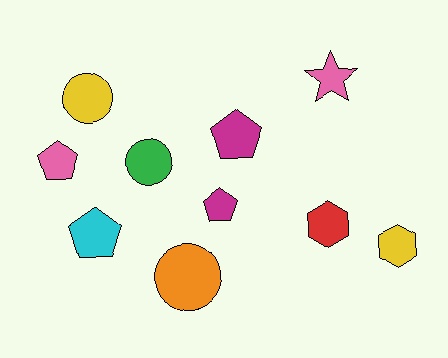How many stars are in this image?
There is 1 star.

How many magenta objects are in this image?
There are 2 magenta objects.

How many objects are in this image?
There are 10 objects.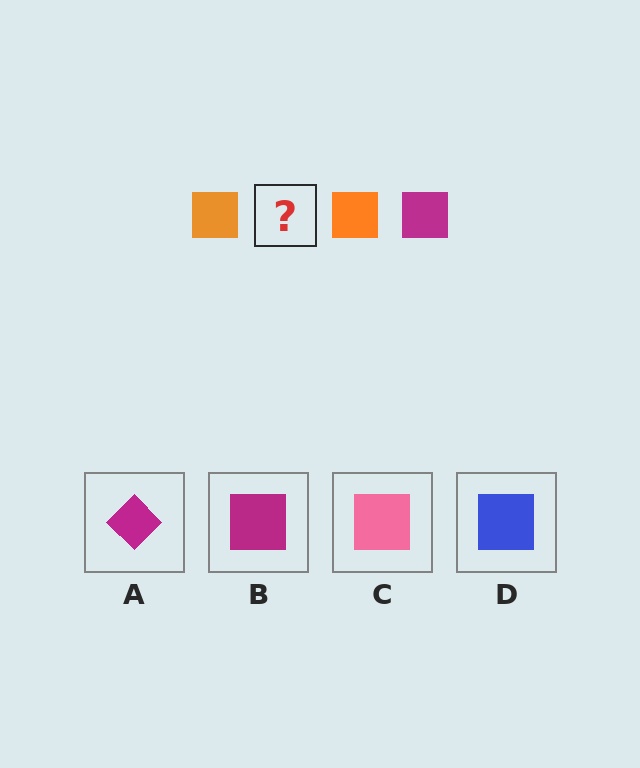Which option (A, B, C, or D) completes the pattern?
B.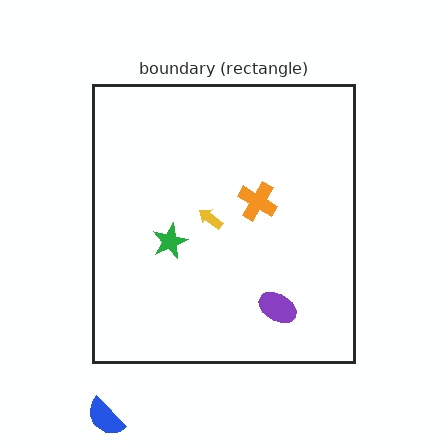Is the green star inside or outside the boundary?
Inside.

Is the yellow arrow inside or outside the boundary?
Inside.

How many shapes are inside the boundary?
4 inside, 1 outside.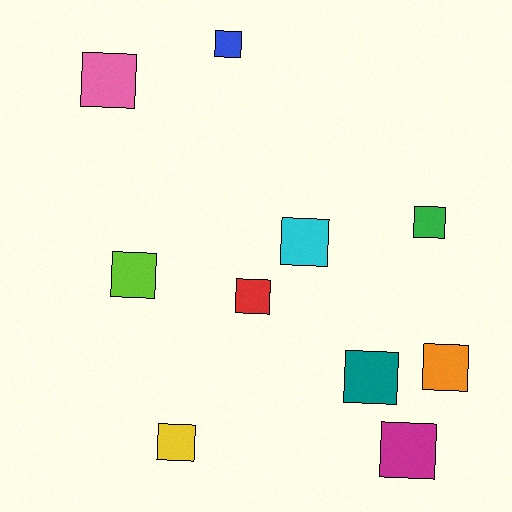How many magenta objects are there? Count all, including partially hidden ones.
There is 1 magenta object.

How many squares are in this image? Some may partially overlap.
There are 10 squares.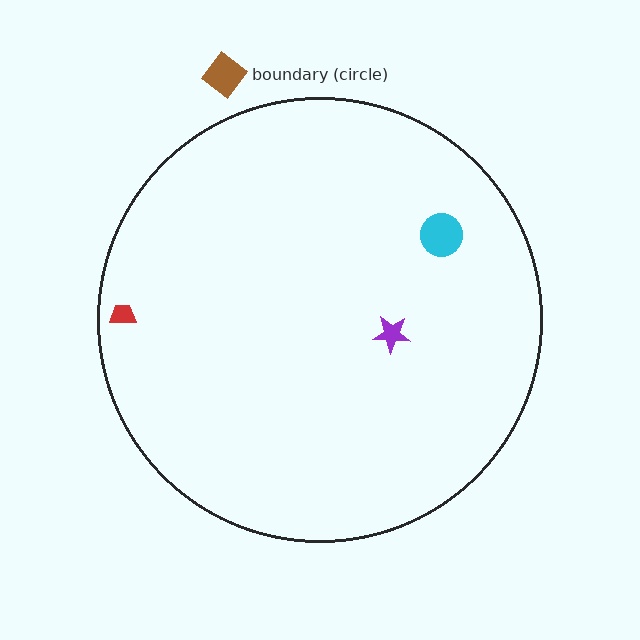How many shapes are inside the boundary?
3 inside, 1 outside.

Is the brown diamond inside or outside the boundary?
Outside.